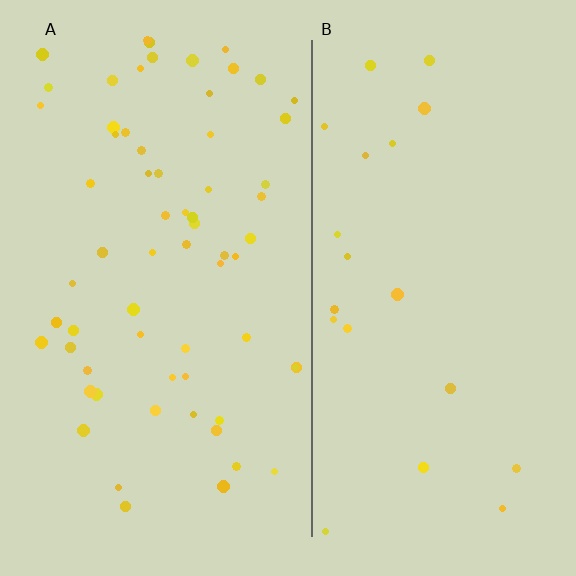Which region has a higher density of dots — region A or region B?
A (the left).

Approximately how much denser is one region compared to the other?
Approximately 3.1× — region A over region B.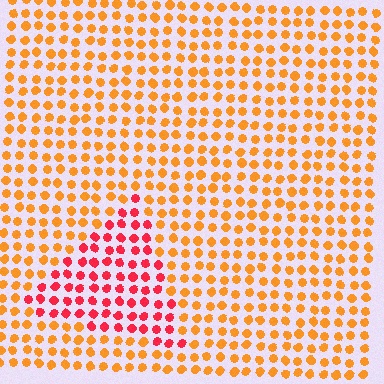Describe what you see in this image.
The image is filled with small orange elements in a uniform arrangement. A triangle-shaped region is visible where the elements are tinted to a slightly different hue, forming a subtle color boundary.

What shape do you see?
I see a triangle.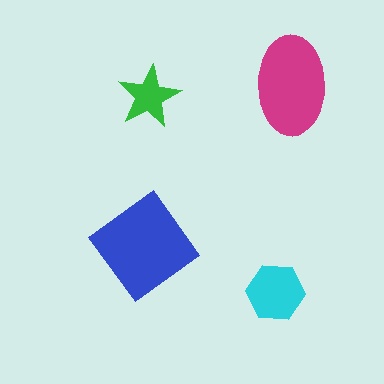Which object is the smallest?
The green star.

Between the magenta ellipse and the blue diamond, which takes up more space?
The blue diamond.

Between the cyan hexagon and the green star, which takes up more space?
The cyan hexagon.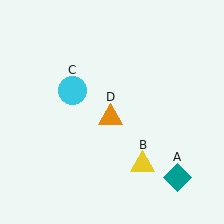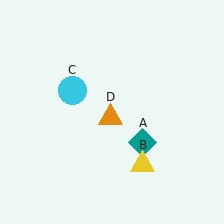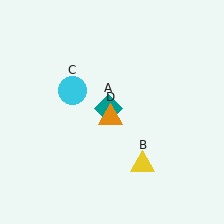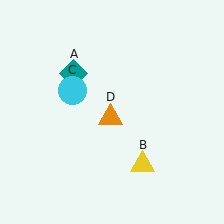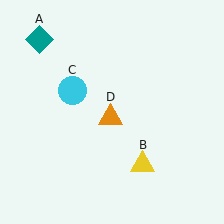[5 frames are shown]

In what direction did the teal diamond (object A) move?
The teal diamond (object A) moved up and to the left.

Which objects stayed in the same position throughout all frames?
Yellow triangle (object B) and cyan circle (object C) and orange triangle (object D) remained stationary.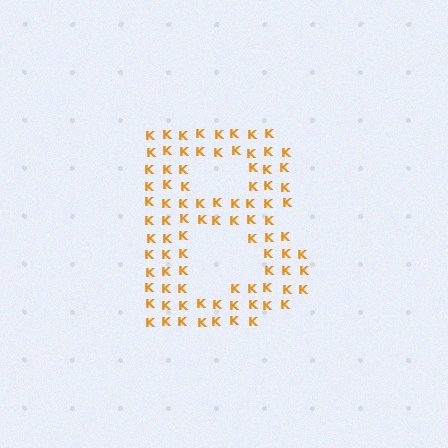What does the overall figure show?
The overall figure shows the letter B.